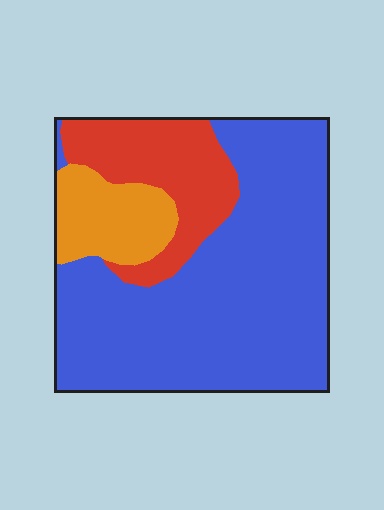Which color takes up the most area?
Blue, at roughly 65%.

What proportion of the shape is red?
Red takes up about one fifth (1/5) of the shape.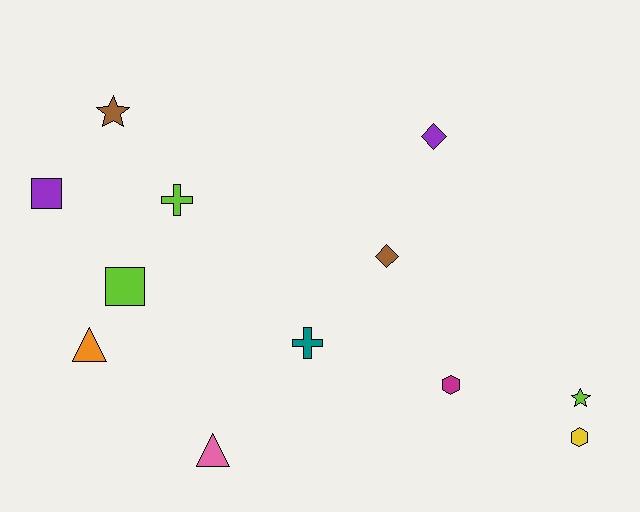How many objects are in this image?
There are 12 objects.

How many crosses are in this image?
There are 2 crosses.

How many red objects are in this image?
There are no red objects.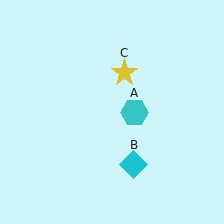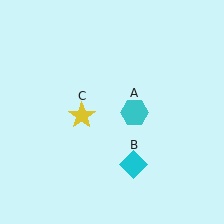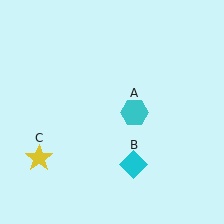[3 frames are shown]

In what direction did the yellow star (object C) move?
The yellow star (object C) moved down and to the left.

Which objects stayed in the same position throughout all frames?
Cyan hexagon (object A) and cyan diamond (object B) remained stationary.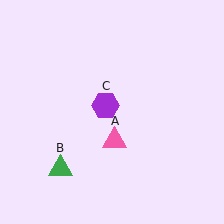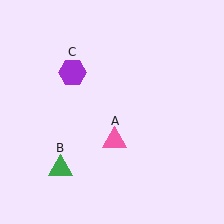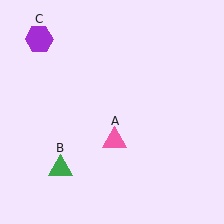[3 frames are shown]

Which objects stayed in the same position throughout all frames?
Pink triangle (object A) and green triangle (object B) remained stationary.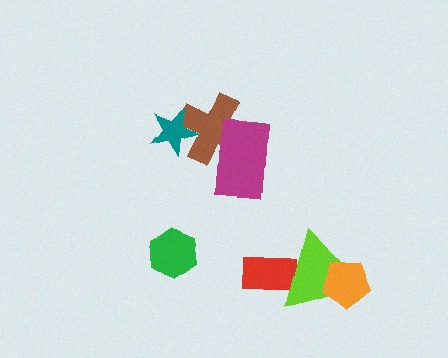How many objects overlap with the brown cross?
2 objects overlap with the brown cross.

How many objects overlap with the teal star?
1 object overlaps with the teal star.